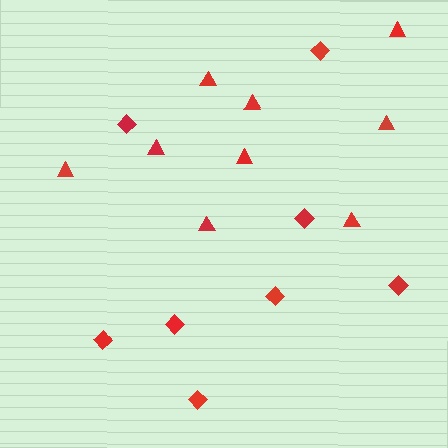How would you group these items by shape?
There are 2 groups: one group of diamonds (8) and one group of triangles (9).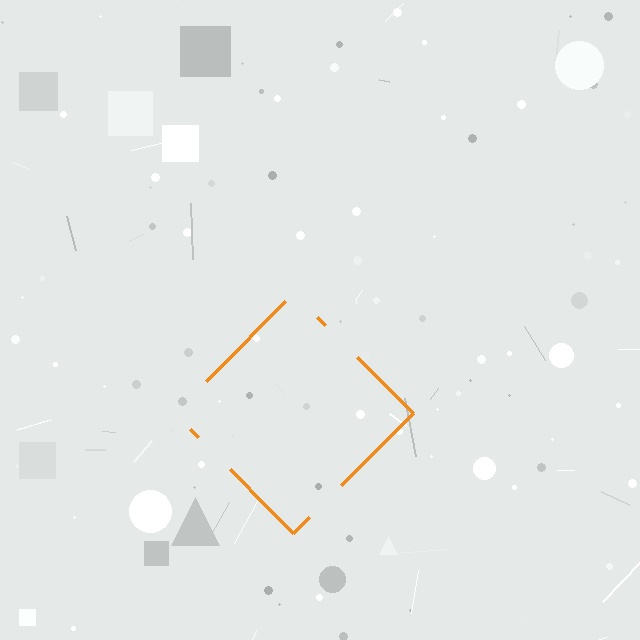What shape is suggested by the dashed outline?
The dashed outline suggests a diamond.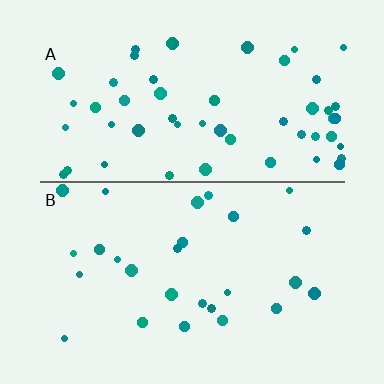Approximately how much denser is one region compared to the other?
Approximately 2.0× — region A over region B.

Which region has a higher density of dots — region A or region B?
A (the top).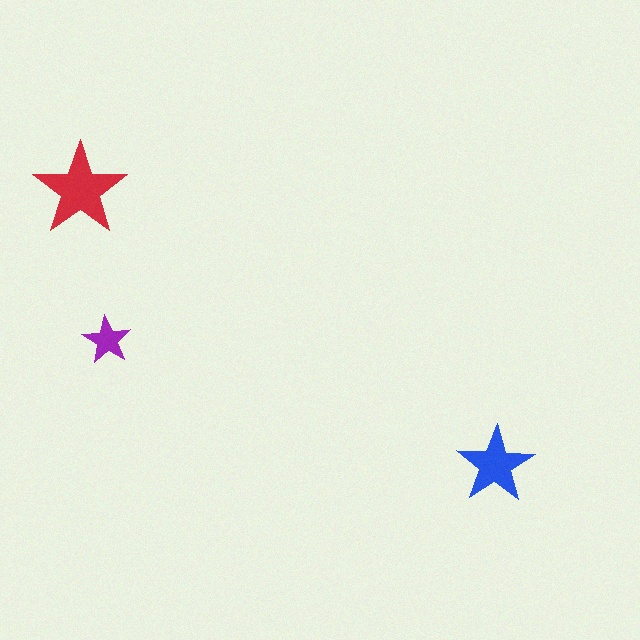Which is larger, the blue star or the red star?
The red one.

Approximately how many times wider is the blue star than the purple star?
About 1.5 times wider.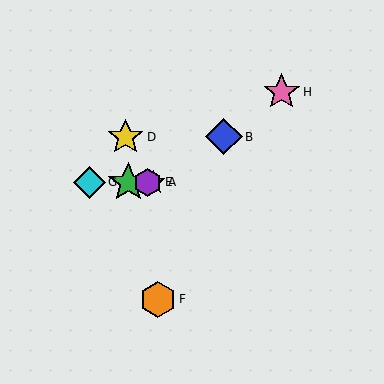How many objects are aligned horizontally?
4 objects (A, C, E, G) are aligned horizontally.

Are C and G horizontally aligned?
Yes, both are at y≈182.